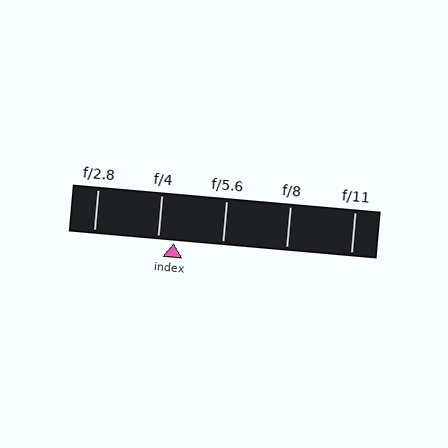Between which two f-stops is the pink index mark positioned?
The index mark is between f/4 and f/5.6.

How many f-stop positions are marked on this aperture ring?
There are 5 f-stop positions marked.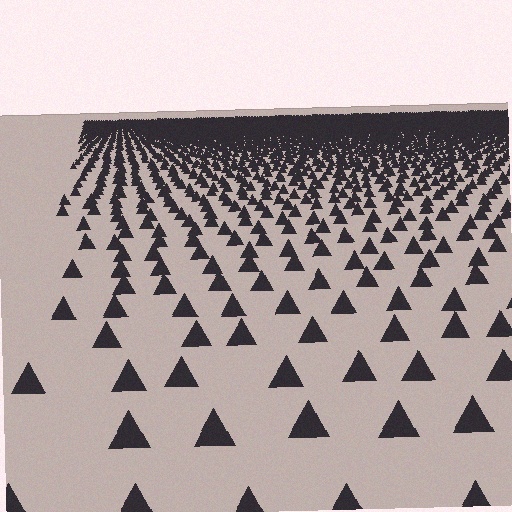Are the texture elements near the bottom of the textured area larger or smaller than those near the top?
Larger. Near the bottom, elements are closer to the viewer and appear at a bigger on-screen size.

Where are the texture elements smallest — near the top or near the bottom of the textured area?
Near the top.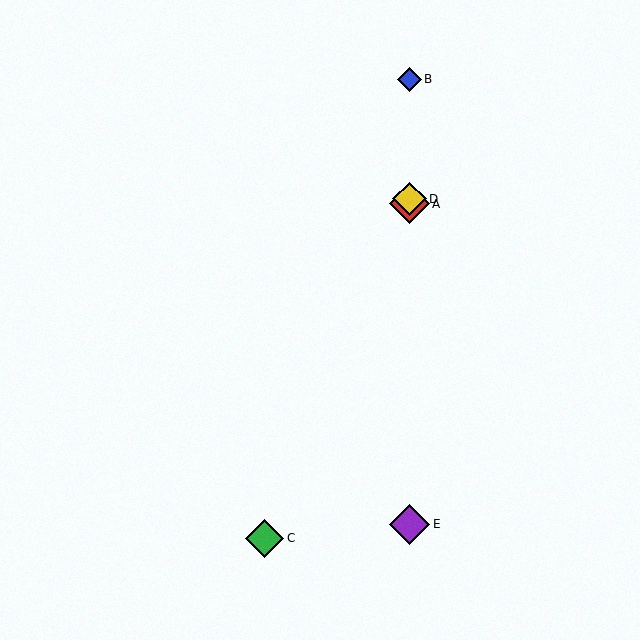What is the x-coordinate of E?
Object E is at x≈409.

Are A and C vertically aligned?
No, A is at x≈409 and C is at x≈264.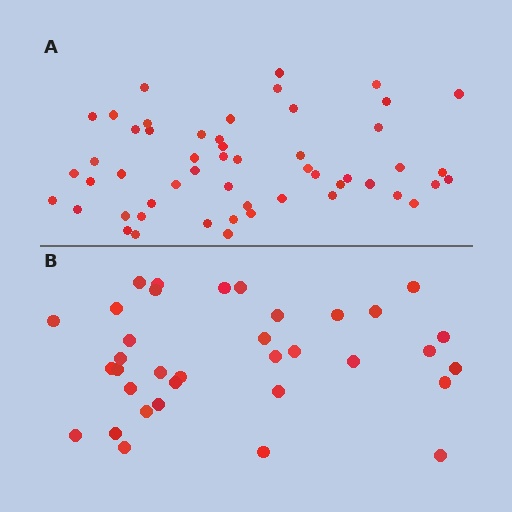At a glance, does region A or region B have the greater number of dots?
Region A (the top region) has more dots.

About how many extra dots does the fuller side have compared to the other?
Region A has approximately 20 more dots than region B.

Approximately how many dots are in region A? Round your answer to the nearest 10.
About 50 dots. (The exact count is 53, which rounds to 50.)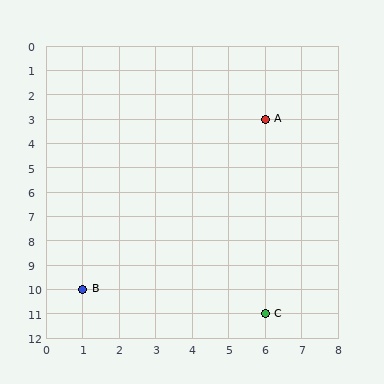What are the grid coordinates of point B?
Point B is at grid coordinates (1, 10).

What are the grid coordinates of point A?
Point A is at grid coordinates (6, 3).